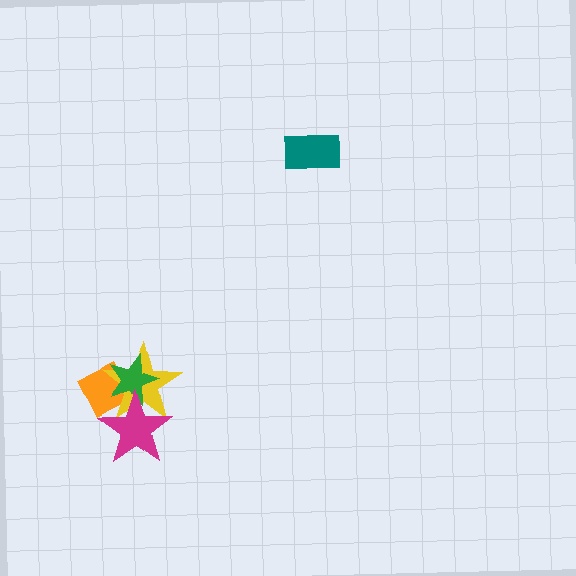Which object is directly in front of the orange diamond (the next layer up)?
The yellow star is directly in front of the orange diamond.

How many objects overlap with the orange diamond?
3 objects overlap with the orange diamond.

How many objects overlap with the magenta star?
3 objects overlap with the magenta star.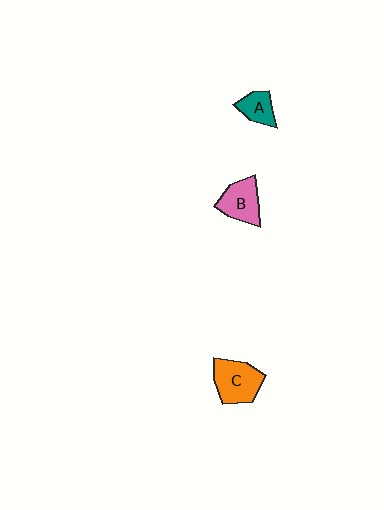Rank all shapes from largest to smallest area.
From largest to smallest: C (orange), B (pink), A (teal).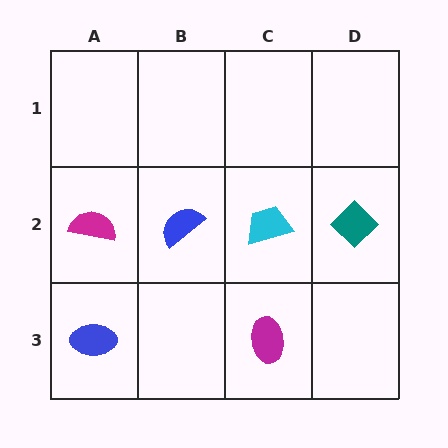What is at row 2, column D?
A teal diamond.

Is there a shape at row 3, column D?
No, that cell is empty.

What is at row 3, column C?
A magenta ellipse.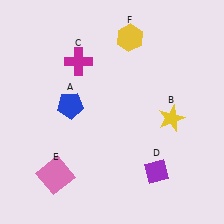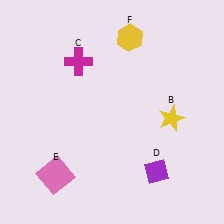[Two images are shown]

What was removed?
The blue pentagon (A) was removed in Image 2.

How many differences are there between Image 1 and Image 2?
There is 1 difference between the two images.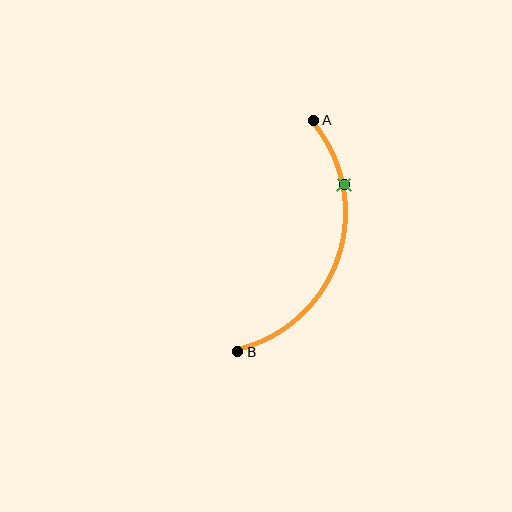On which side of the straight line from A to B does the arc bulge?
The arc bulges to the right of the straight line connecting A and B.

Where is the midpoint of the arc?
The arc midpoint is the point on the curve farthest from the straight line joining A and B. It sits to the right of that line.